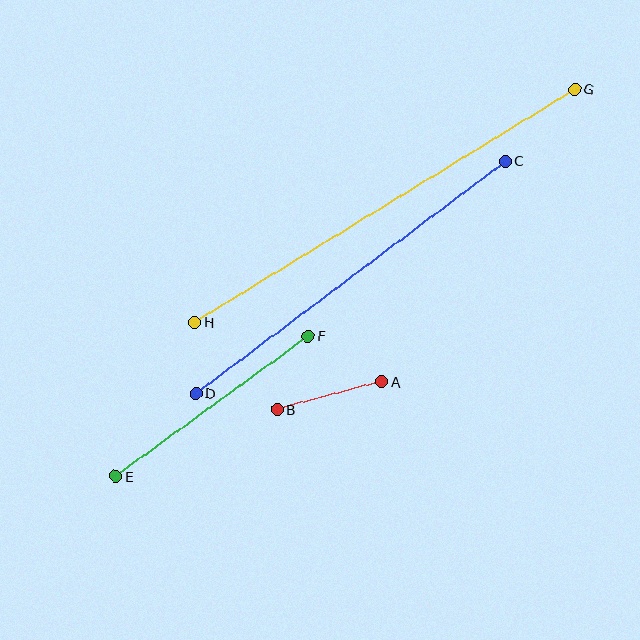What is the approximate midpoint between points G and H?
The midpoint is at approximately (385, 206) pixels.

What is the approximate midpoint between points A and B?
The midpoint is at approximately (330, 396) pixels.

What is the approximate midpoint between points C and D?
The midpoint is at approximately (351, 277) pixels.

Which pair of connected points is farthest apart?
Points G and H are farthest apart.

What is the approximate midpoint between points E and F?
The midpoint is at approximately (212, 406) pixels.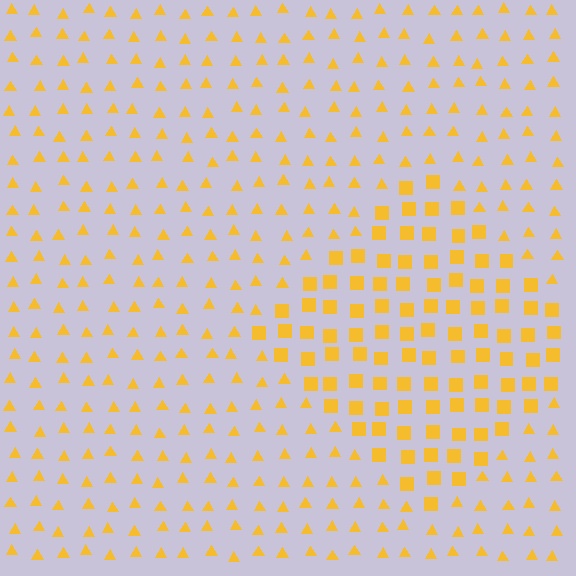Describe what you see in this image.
The image is filled with small yellow elements arranged in a uniform grid. A diamond-shaped region contains squares, while the surrounding area contains triangles. The boundary is defined purely by the change in element shape.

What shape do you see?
I see a diamond.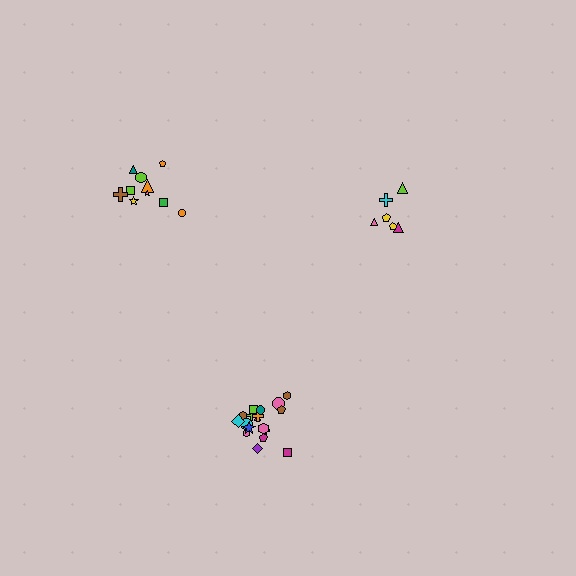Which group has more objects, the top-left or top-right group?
The top-left group.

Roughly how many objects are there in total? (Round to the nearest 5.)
Roughly 35 objects in total.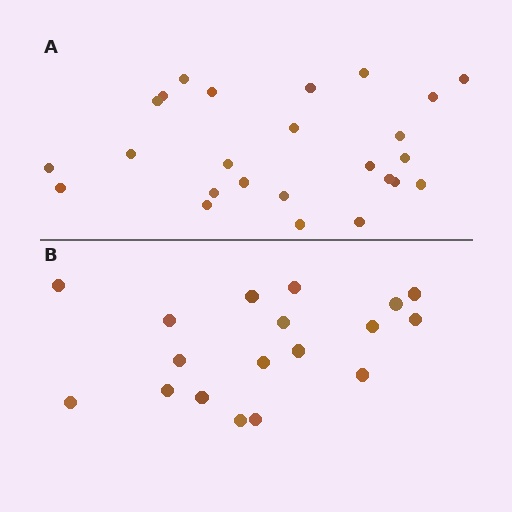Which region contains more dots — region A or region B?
Region A (the top region) has more dots.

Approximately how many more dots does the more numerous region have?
Region A has roughly 8 or so more dots than region B.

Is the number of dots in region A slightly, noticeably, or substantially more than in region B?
Region A has noticeably more, but not dramatically so. The ratio is roughly 1.4 to 1.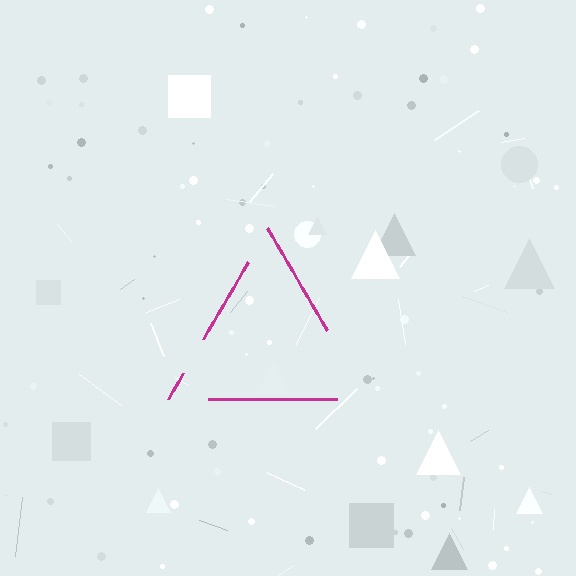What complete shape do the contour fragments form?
The contour fragments form a triangle.